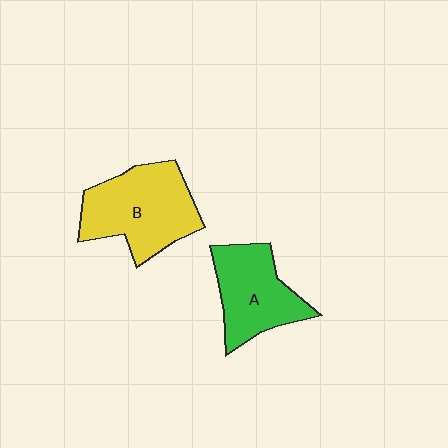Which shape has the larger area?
Shape B (yellow).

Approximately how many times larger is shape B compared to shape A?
Approximately 1.3 times.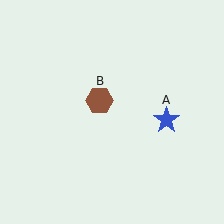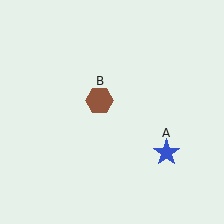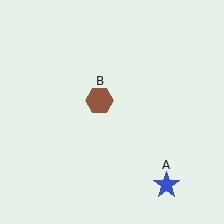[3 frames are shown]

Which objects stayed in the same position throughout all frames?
Brown hexagon (object B) remained stationary.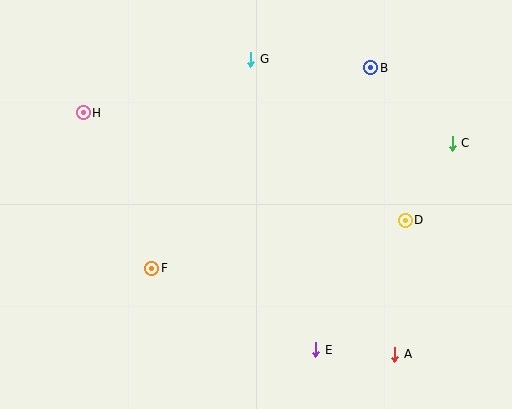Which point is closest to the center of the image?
Point F at (152, 268) is closest to the center.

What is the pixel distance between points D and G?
The distance between D and G is 223 pixels.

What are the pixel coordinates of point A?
Point A is at (395, 354).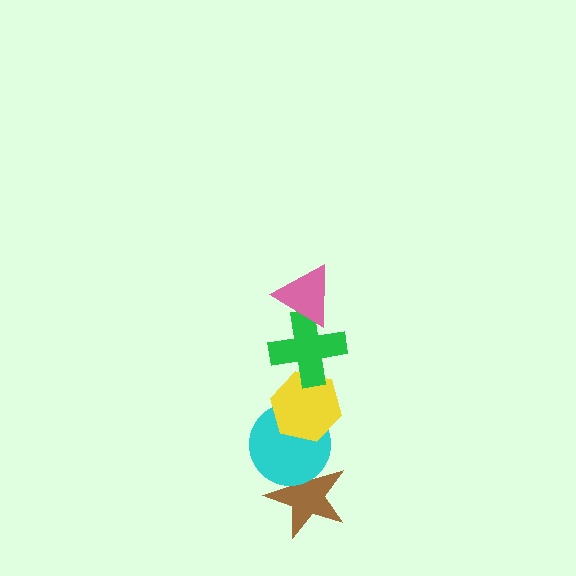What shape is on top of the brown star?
The cyan circle is on top of the brown star.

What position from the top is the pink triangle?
The pink triangle is 1st from the top.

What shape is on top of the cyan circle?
The yellow hexagon is on top of the cyan circle.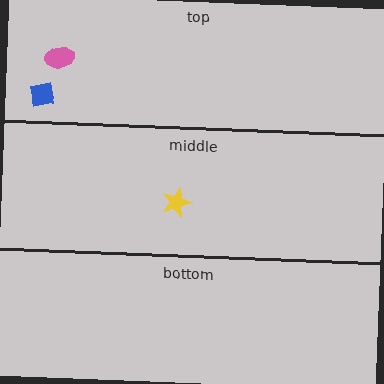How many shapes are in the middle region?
1.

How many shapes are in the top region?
2.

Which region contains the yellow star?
The middle region.